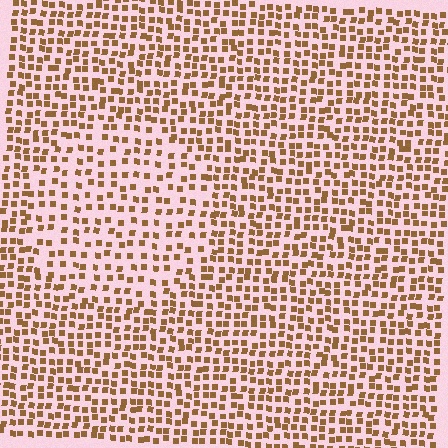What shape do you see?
I see a circle.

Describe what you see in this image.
The image contains small brown elements arranged at two different densities. A circle-shaped region is visible where the elements are less densely packed than the surrounding area.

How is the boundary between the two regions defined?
The boundary is defined by a change in element density (approximately 1.6x ratio). All elements are the same color, size, and shape.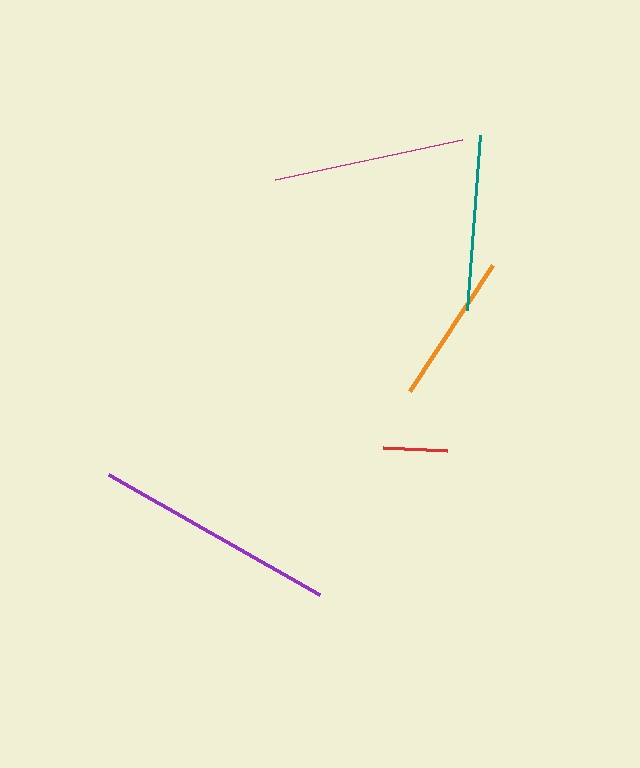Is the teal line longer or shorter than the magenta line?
The magenta line is longer than the teal line.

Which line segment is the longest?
The purple line is the longest at approximately 243 pixels.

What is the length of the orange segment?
The orange segment is approximately 151 pixels long.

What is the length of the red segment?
The red segment is approximately 64 pixels long.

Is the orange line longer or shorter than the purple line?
The purple line is longer than the orange line.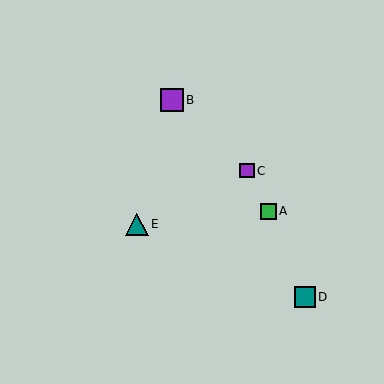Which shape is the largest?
The purple square (labeled B) is the largest.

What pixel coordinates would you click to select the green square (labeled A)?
Click at (269, 211) to select the green square A.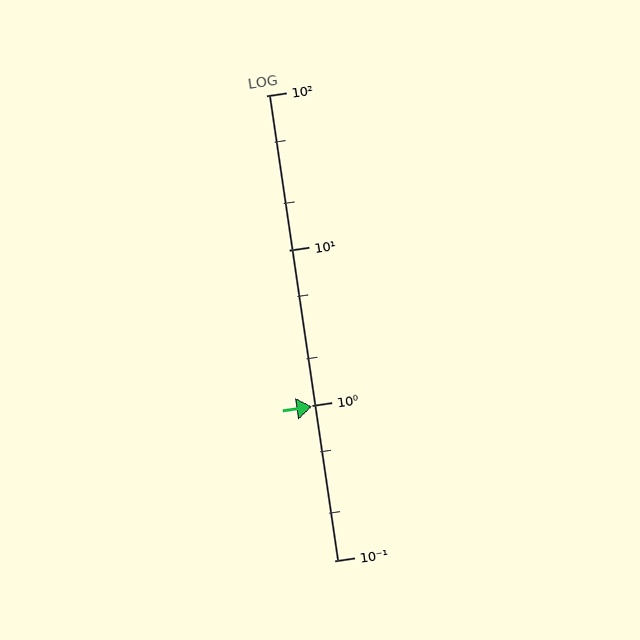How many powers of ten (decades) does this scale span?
The scale spans 3 decades, from 0.1 to 100.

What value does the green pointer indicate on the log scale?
The pointer indicates approximately 0.99.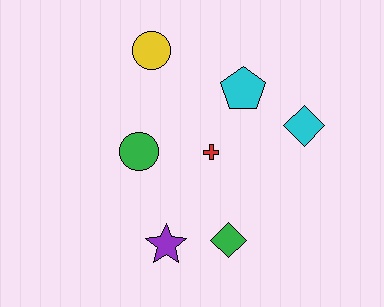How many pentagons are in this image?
There is 1 pentagon.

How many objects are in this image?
There are 7 objects.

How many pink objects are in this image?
There are no pink objects.